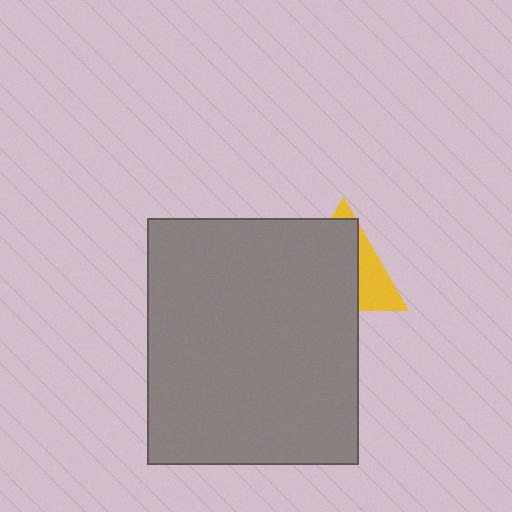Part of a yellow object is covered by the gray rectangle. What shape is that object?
It is a triangle.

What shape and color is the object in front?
The object in front is a gray rectangle.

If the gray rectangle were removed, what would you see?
You would see the complete yellow triangle.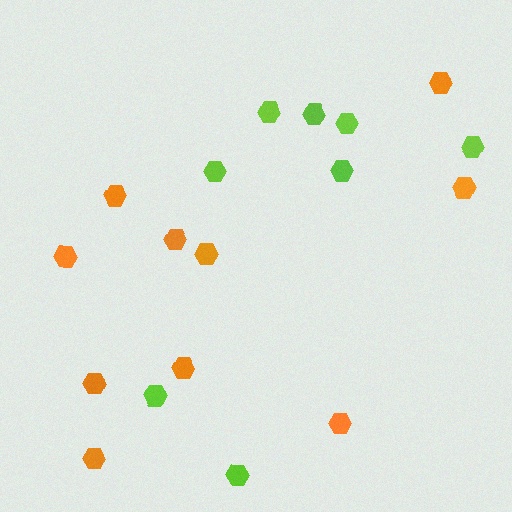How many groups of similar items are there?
There are 2 groups: one group of orange hexagons (10) and one group of lime hexagons (8).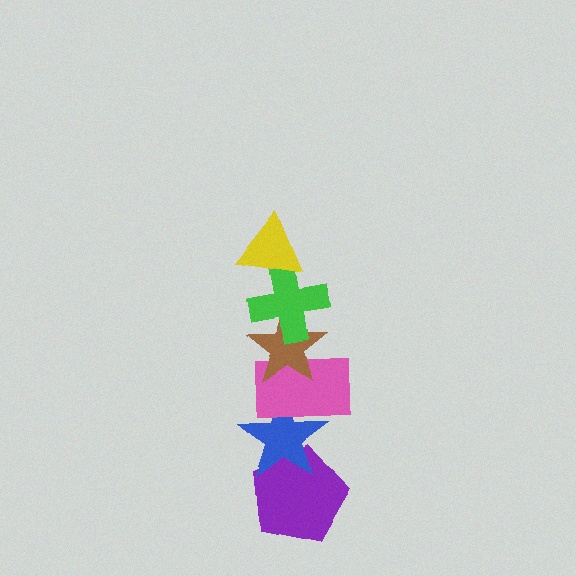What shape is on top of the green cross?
The yellow triangle is on top of the green cross.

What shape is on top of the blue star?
The pink rectangle is on top of the blue star.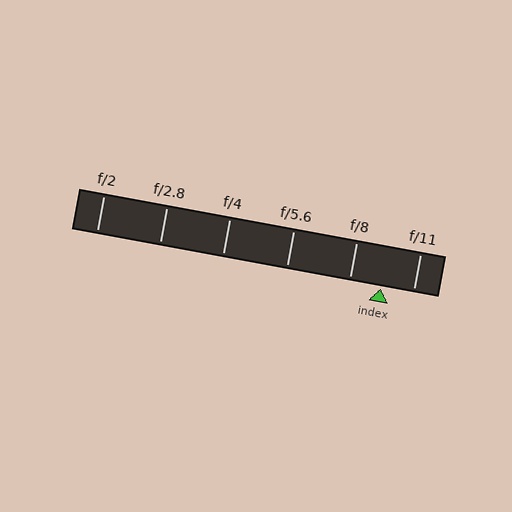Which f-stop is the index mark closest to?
The index mark is closest to f/8.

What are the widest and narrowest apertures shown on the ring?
The widest aperture shown is f/2 and the narrowest is f/11.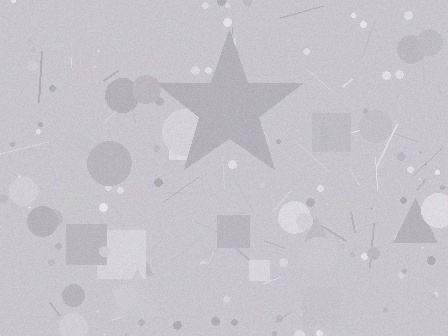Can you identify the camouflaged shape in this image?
The camouflaged shape is a star.